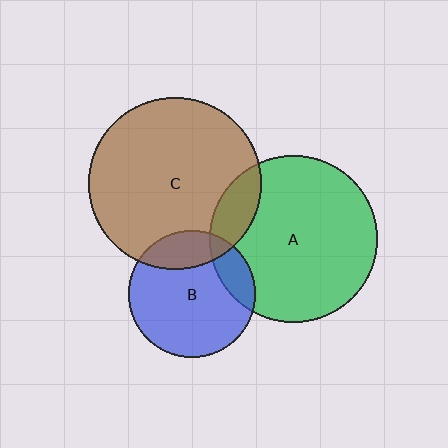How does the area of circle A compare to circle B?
Approximately 1.7 times.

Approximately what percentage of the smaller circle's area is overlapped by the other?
Approximately 15%.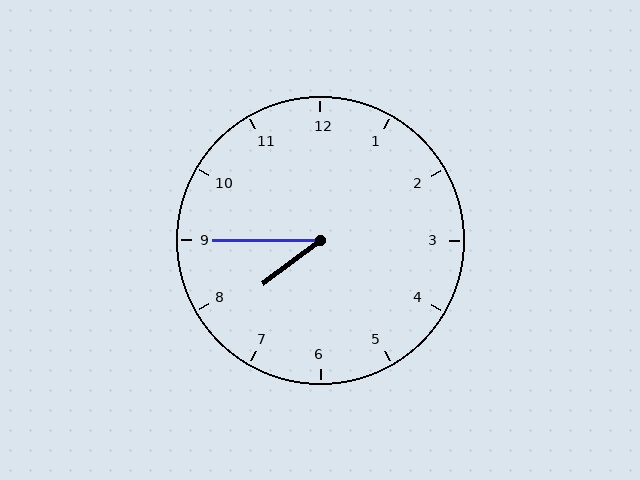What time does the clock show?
7:45.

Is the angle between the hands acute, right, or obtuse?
It is acute.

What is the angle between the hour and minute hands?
Approximately 38 degrees.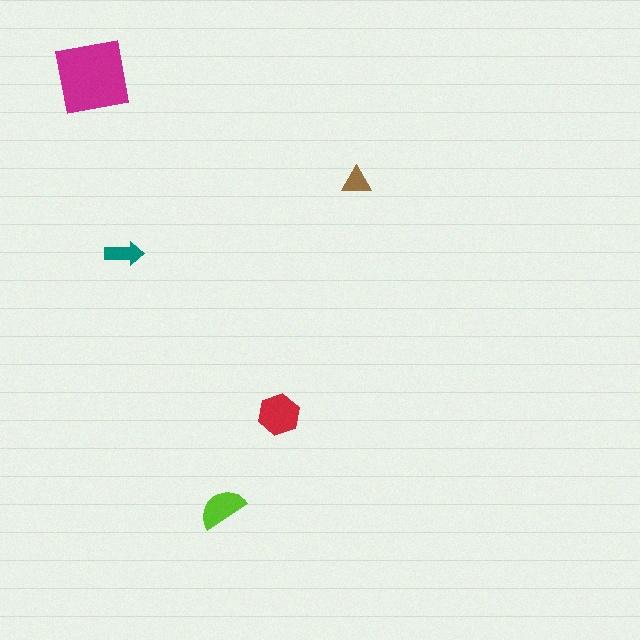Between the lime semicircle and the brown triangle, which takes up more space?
The lime semicircle.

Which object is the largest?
The magenta square.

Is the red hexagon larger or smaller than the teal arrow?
Larger.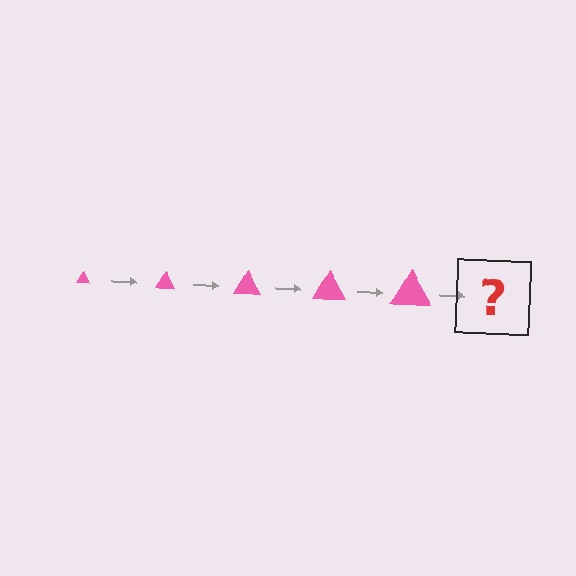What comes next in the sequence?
The next element should be a pink triangle, larger than the previous one.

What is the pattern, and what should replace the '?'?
The pattern is that the triangle gets progressively larger each step. The '?' should be a pink triangle, larger than the previous one.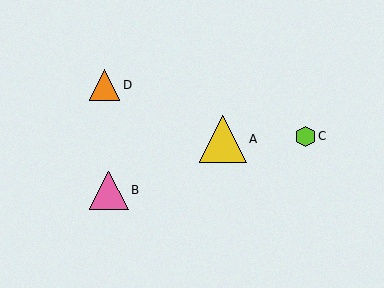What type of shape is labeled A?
Shape A is a yellow triangle.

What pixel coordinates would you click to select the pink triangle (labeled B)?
Click at (109, 190) to select the pink triangle B.